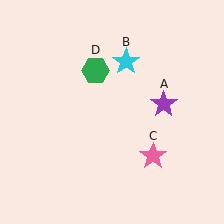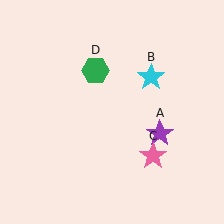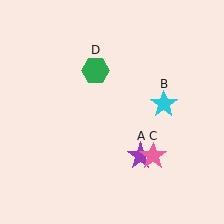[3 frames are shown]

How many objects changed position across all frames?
2 objects changed position: purple star (object A), cyan star (object B).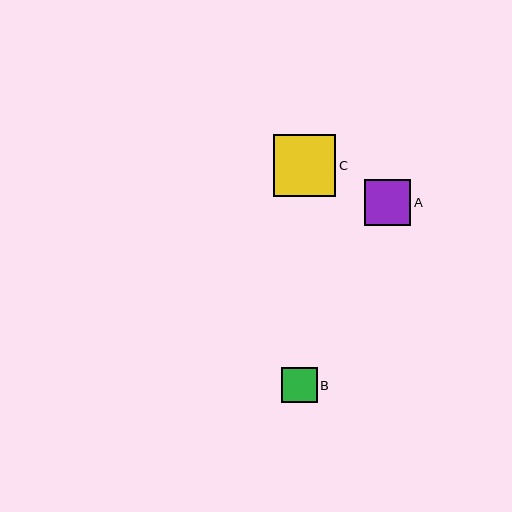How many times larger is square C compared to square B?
Square C is approximately 1.7 times the size of square B.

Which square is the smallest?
Square B is the smallest with a size of approximately 36 pixels.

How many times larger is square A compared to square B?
Square A is approximately 1.3 times the size of square B.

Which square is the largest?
Square C is the largest with a size of approximately 62 pixels.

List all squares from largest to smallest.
From largest to smallest: C, A, B.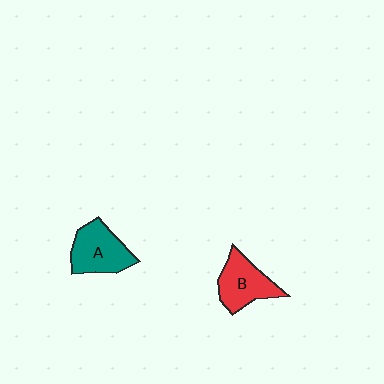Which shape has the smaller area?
Shape B (red).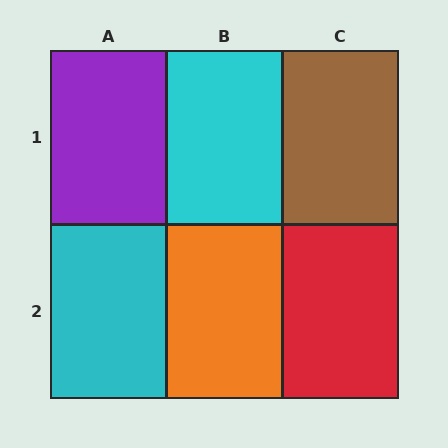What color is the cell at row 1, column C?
Brown.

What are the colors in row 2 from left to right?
Cyan, orange, red.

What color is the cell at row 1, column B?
Cyan.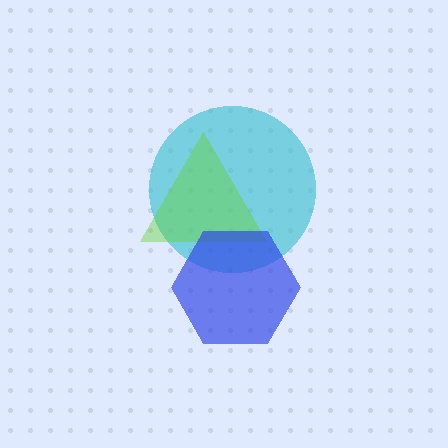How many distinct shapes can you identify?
There are 3 distinct shapes: a cyan circle, a lime triangle, a blue hexagon.